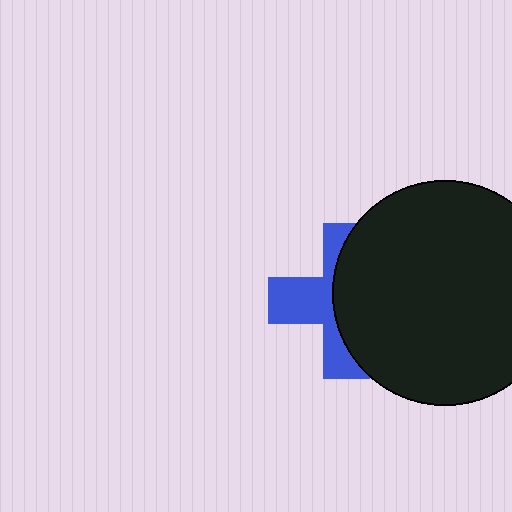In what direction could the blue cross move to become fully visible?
The blue cross could move left. That would shift it out from behind the black circle entirely.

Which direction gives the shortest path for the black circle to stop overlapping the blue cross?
Moving right gives the shortest separation.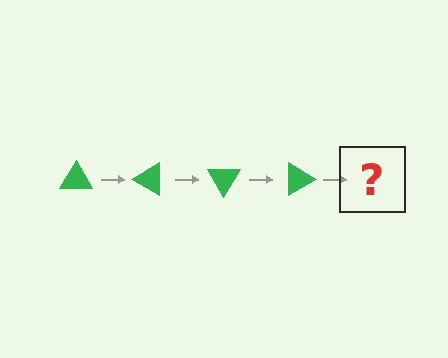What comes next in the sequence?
The next element should be a green triangle rotated 120 degrees.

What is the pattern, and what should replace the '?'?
The pattern is that the triangle rotates 30 degrees each step. The '?' should be a green triangle rotated 120 degrees.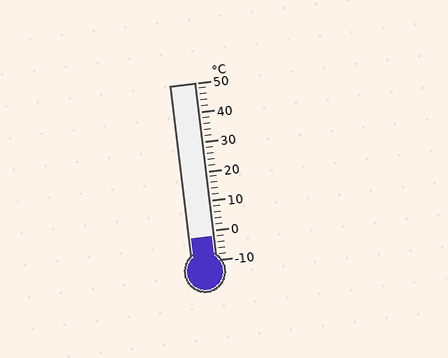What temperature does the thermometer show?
The thermometer shows approximately -2°C.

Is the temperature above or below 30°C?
The temperature is below 30°C.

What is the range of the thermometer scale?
The thermometer scale ranges from -10°C to 50°C.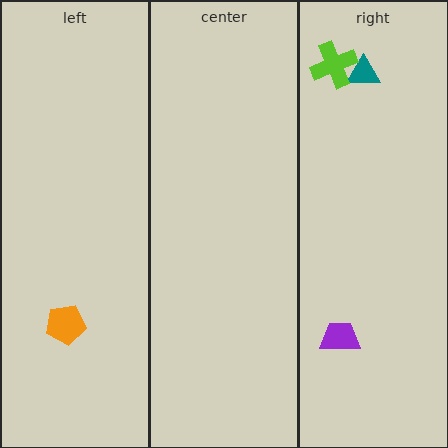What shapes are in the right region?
The teal triangle, the lime cross, the purple trapezoid.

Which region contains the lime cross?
The right region.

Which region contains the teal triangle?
The right region.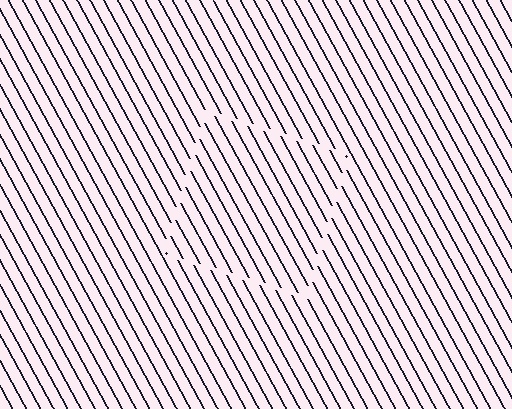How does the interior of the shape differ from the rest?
The interior of the shape contains the same grating, shifted by half a period — the contour is defined by the phase discontinuity where line-ends from the inner and outer gratings abut.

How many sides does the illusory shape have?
4 sides — the line-ends trace a square.